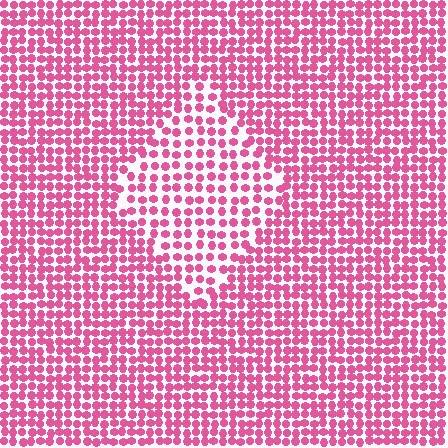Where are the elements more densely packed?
The elements are more densely packed outside the diamond boundary.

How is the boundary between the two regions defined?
The boundary is defined by a change in element density (approximately 1.6x ratio). All elements are the same color, size, and shape.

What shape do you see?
I see a diamond.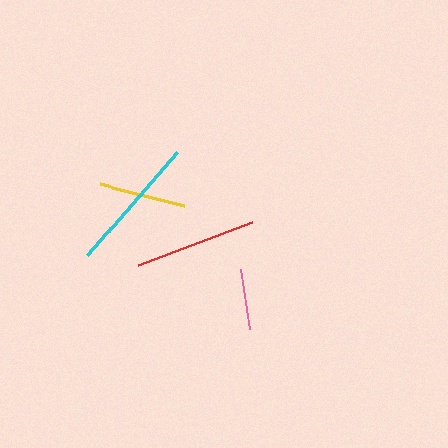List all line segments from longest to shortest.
From longest to shortest: cyan, red, yellow, pink.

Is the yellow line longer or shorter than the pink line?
The yellow line is longer than the pink line.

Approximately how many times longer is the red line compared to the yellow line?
The red line is approximately 1.4 times the length of the yellow line.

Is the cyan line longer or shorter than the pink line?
The cyan line is longer than the pink line.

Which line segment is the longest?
The cyan line is the longest at approximately 138 pixels.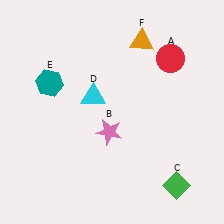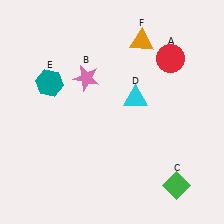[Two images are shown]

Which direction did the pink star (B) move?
The pink star (B) moved up.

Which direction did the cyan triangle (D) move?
The cyan triangle (D) moved right.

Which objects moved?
The objects that moved are: the pink star (B), the cyan triangle (D).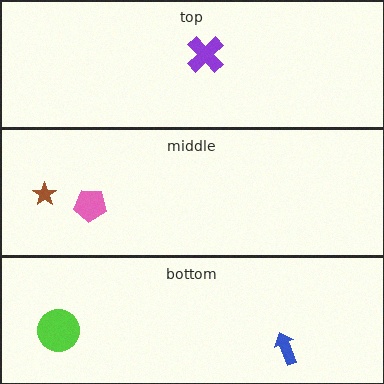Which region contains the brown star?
The middle region.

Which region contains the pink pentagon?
The middle region.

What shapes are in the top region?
The purple cross.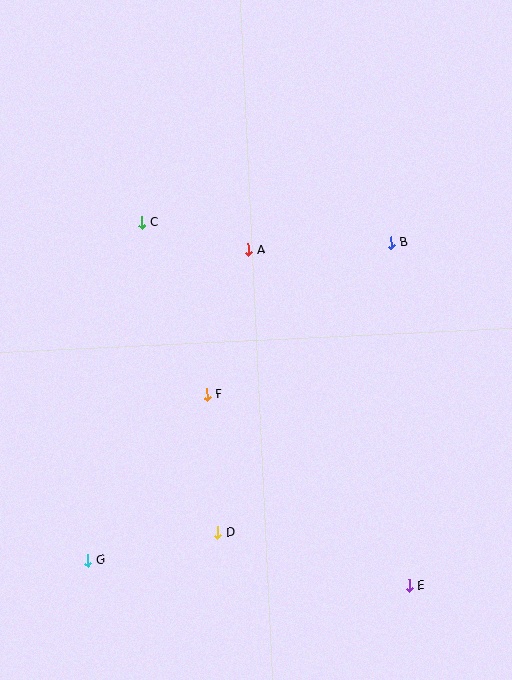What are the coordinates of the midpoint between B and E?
The midpoint between B and E is at (400, 414).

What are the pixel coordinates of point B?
Point B is at (391, 243).